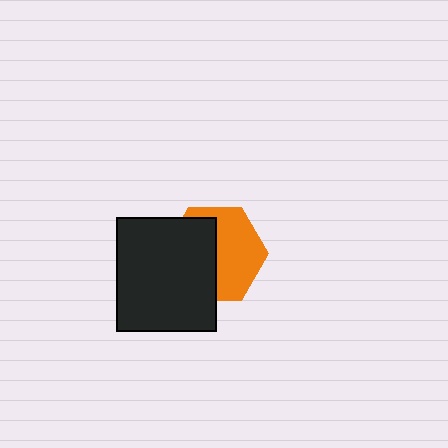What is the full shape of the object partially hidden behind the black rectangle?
The partially hidden object is an orange hexagon.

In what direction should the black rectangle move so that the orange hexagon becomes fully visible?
The black rectangle should move left. That is the shortest direction to clear the overlap and leave the orange hexagon fully visible.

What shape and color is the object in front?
The object in front is a black rectangle.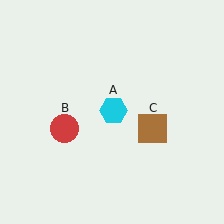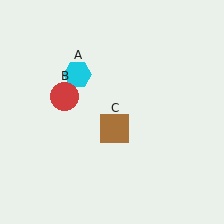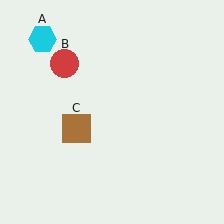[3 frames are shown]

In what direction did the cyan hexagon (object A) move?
The cyan hexagon (object A) moved up and to the left.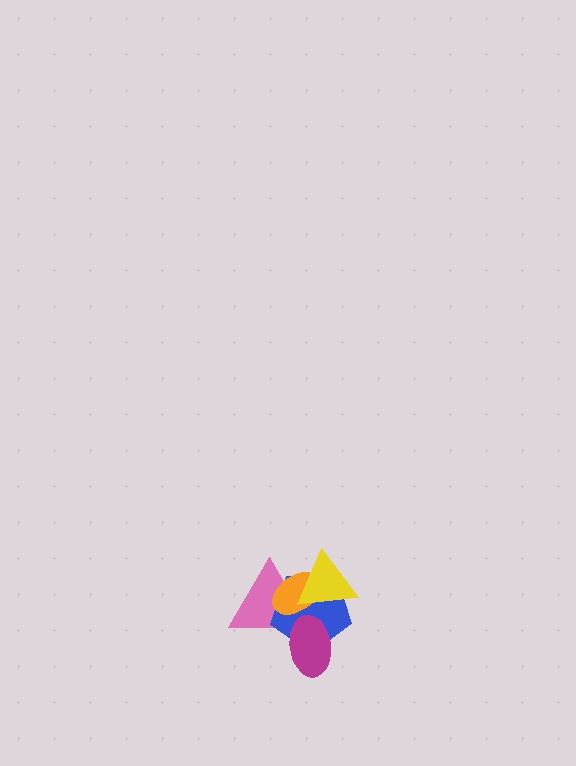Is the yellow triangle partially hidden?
No, no other shape covers it.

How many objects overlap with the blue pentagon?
4 objects overlap with the blue pentagon.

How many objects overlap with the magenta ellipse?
2 objects overlap with the magenta ellipse.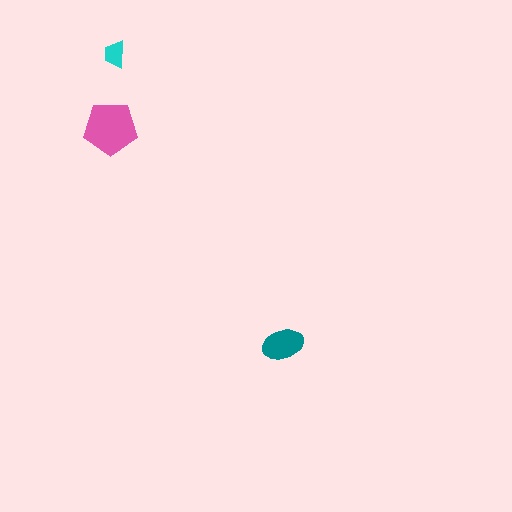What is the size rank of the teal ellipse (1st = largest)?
2nd.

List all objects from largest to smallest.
The pink pentagon, the teal ellipse, the cyan trapezoid.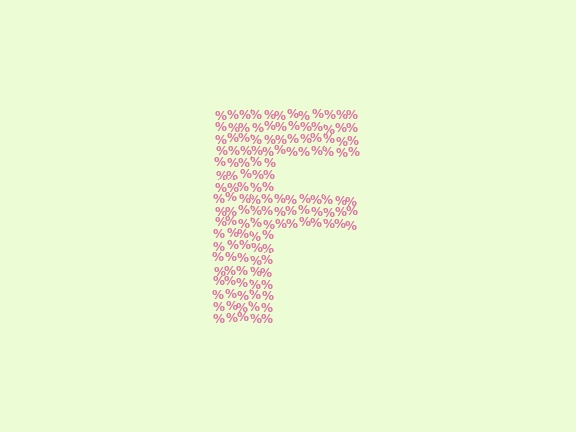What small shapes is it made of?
It is made of small percent signs.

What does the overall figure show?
The overall figure shows the letter F.